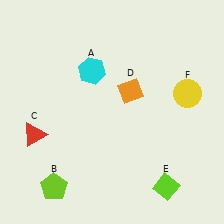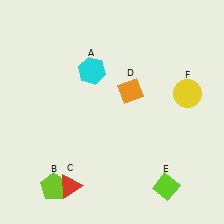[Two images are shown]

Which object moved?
The red triangle (C) moved down.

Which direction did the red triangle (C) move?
The red triangle (C) moved down.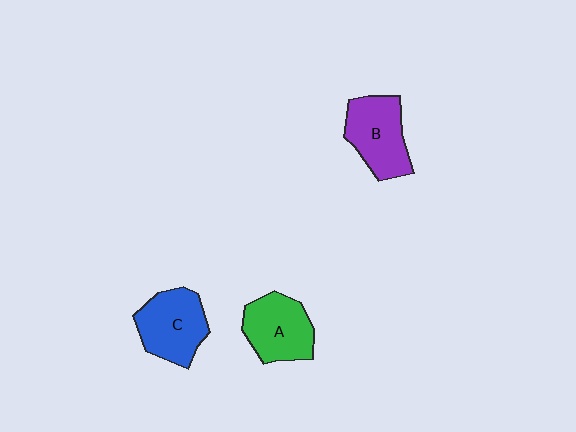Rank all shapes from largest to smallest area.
From largest to smallest: C (blue), B (purple), A (green).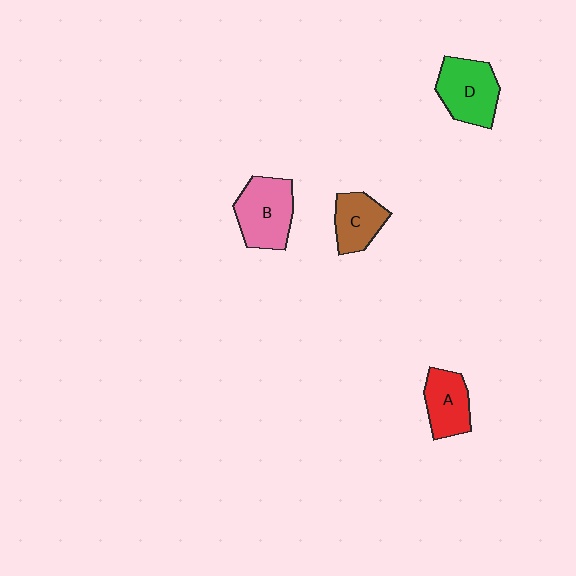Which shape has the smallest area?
Shape C (brown).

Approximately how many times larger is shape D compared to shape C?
Approximately 1.4 times.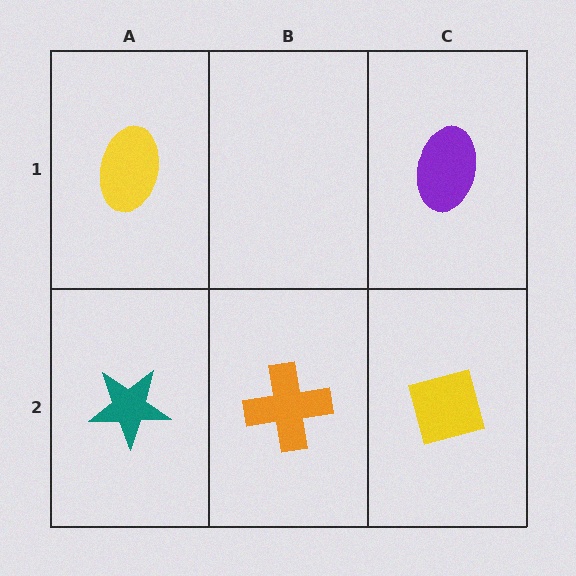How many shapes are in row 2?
3 shapes.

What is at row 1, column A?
A yellow ellipse.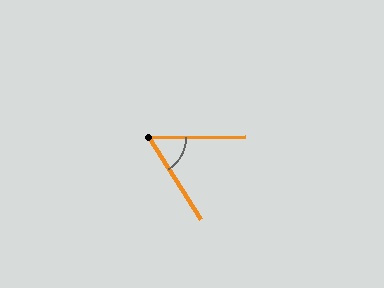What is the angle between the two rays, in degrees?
Approximately 59 degrees.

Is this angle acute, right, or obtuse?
It is acute.